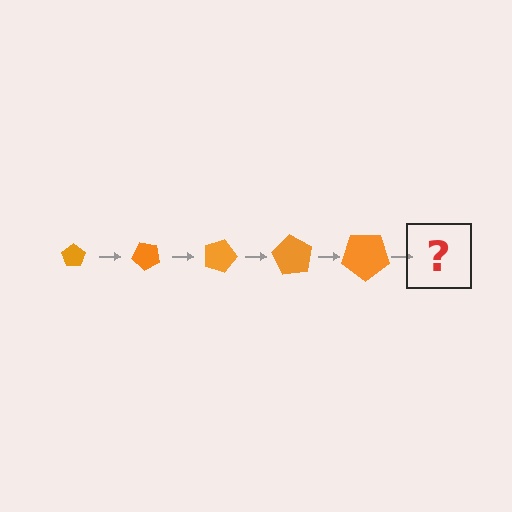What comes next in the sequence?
The next element should be a pentagon, larger than the previous one and rotated 225 degrees from the start.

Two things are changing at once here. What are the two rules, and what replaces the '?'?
The two rules are that the pentagon grows larger each step and it rotates 45 degrees each step. The '?' should be a pentagon, larger than the previous one and rotated 225 degrees from the start.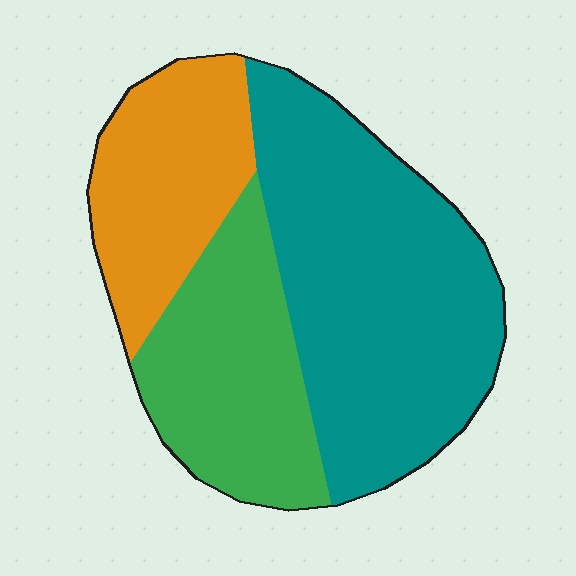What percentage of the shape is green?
Green takes up between a sixth and a third of the shape.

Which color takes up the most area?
Teal, at roughly 50%.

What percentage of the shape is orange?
Orange takes up between a sixth and a third of the shape.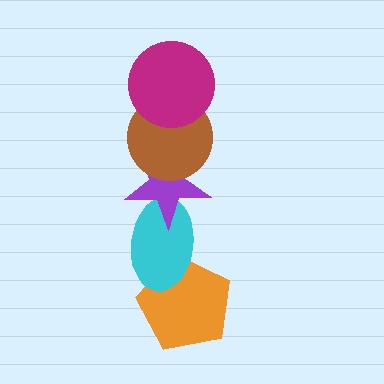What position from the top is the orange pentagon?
The orange pentagon is 5th from the top.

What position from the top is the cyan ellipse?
The cyan ellipse is 4th from the top.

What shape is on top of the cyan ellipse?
The purple star is on top of the cyan ellipse.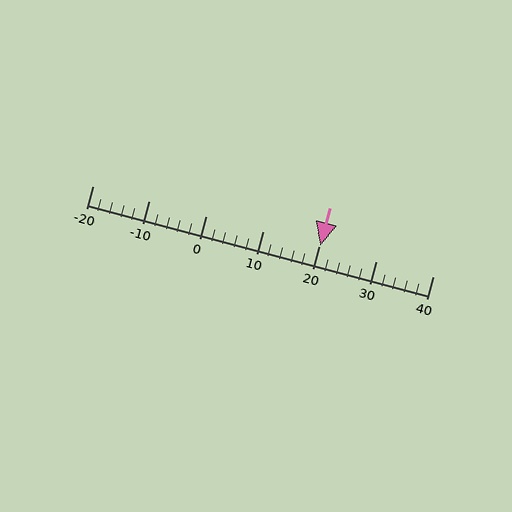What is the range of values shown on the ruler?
The ruler shows values from -20 to 40.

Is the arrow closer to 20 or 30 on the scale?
The arrow is closer to 20.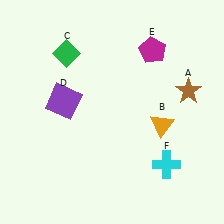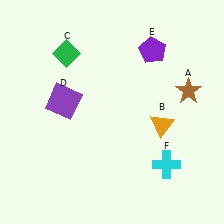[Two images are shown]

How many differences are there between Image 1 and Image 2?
There is 1 difference between the two images.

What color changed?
The pentagon (E) changed from magenta in Image 1 to purple in Image 2.